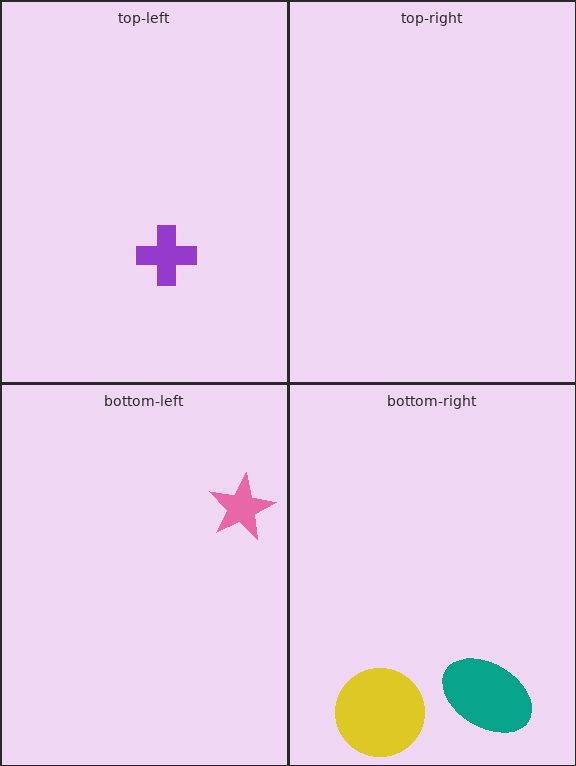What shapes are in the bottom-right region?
The teal ellipse, the yellow circle.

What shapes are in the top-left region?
The purple cross.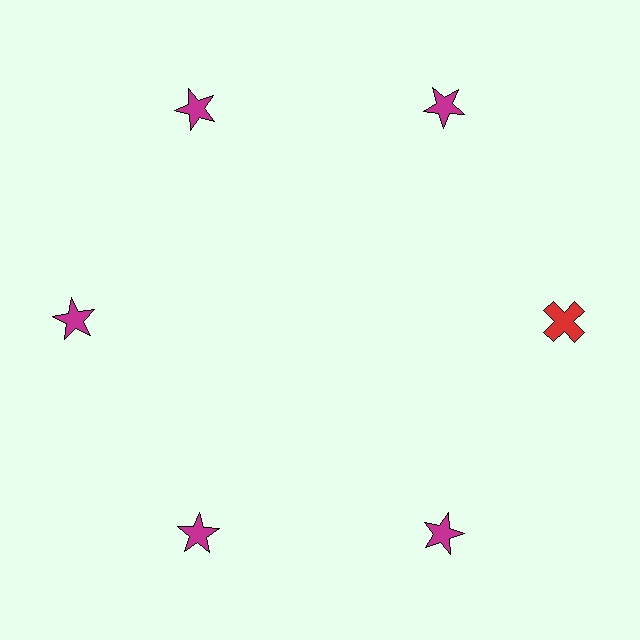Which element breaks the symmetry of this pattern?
The red cross at roughly the 3 o'clock position breaks the symmetry. All other shapes are magenta stars.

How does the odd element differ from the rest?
It differs in both color (red instead of magenta) and shape (cross instead of star).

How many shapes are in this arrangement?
There are 6 shapes arranged in a ring pattern.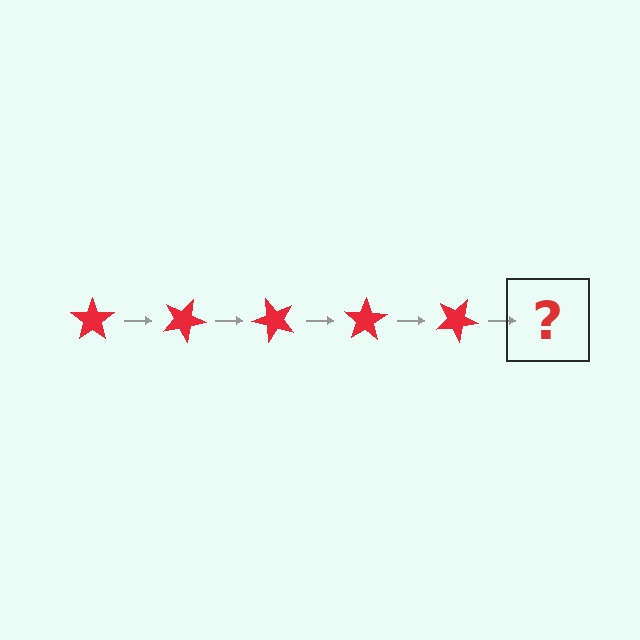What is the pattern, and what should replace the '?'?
The pattern is that the star rotates 25 degrees each step. The '?' should be a red star rotated 125 degrees.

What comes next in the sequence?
The next element should be a red star rotated 125 degrees.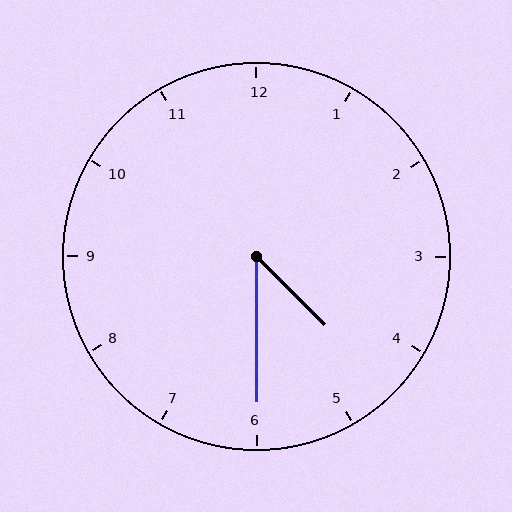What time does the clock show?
4:30.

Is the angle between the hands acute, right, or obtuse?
It is acute.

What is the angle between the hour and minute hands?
Approximately 45 degrees.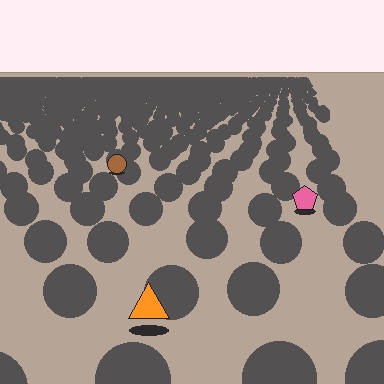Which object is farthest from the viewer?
The brown circle is farthest from the viewer. It appears smaller and the ground texture around it is denser.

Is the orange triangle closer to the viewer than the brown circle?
Yes. The orange triangle is closer — you can tell from the texture gradient: the ground texture is coarser near it.